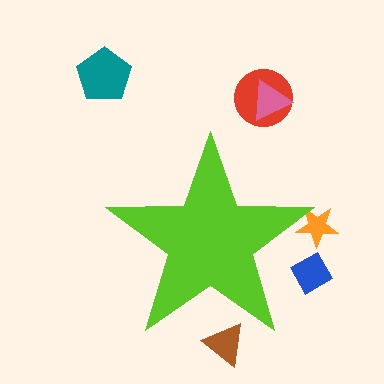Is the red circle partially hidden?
No, the red circle is fully visible.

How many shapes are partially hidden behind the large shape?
3 shapes are partially hidden.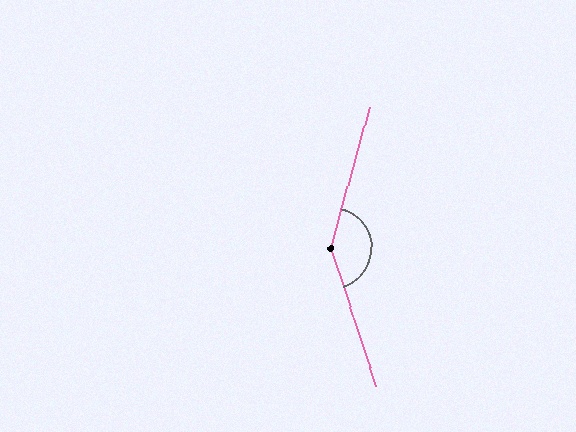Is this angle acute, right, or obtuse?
It is obtuse.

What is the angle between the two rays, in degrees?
Approximately 147 degrees.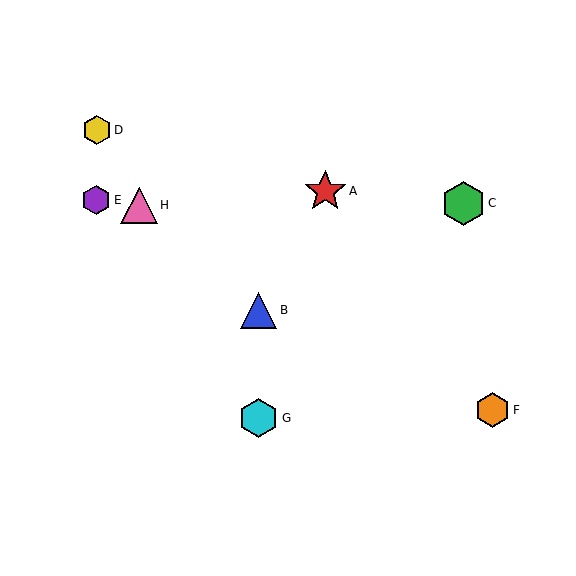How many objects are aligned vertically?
2 objects (B, G) are aligned vertically.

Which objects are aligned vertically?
Objects B, G are aligned vertically.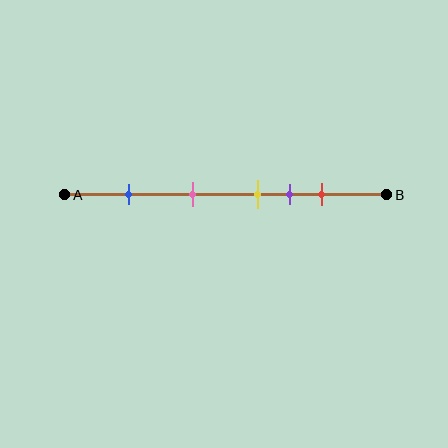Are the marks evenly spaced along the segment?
No, the marks are not evenly spaced.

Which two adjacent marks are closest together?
The yellow and purple marks are the closest adjacent pair.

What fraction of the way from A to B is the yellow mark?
The yellow mark is approximately 60% (0.6) of the way from A to B.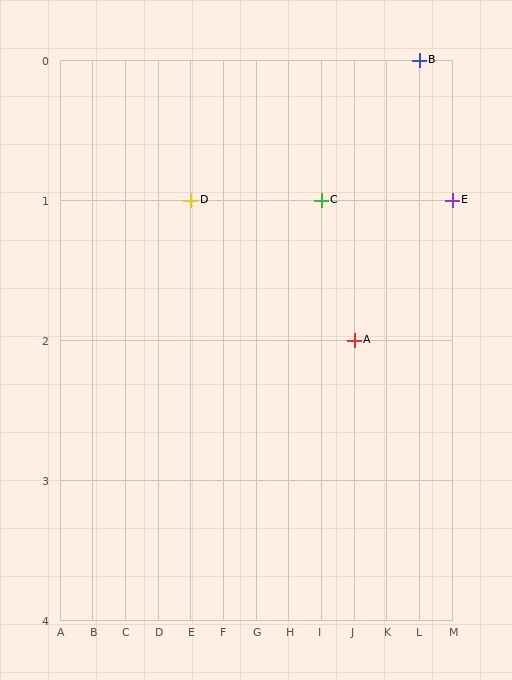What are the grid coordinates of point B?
Point B is at grid coordinates (L, 0).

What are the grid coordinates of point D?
Point D is at grid coordinates (E, 1).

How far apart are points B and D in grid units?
Points B and D are 7 columns and 1 row apart (about 7.1 grid units diagonally).